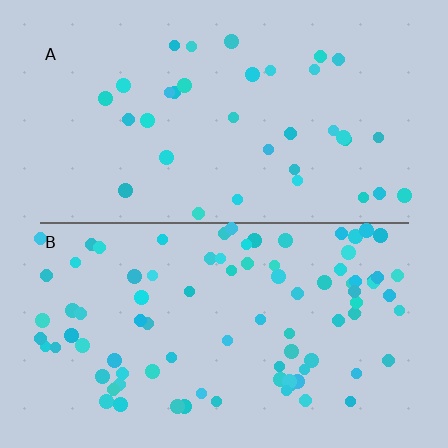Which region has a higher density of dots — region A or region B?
B (the bottom).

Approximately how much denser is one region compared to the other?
Approximately 2.5× — region B over region A.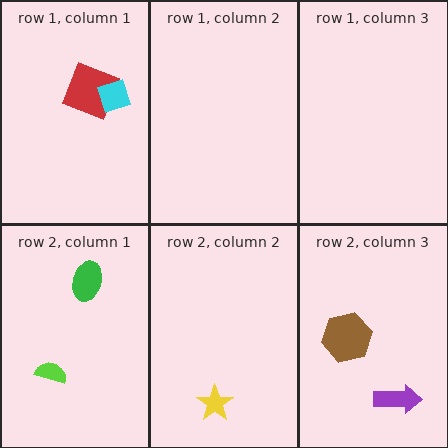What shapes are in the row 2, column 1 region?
The green ellipse, the lime semicircle.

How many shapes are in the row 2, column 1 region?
2.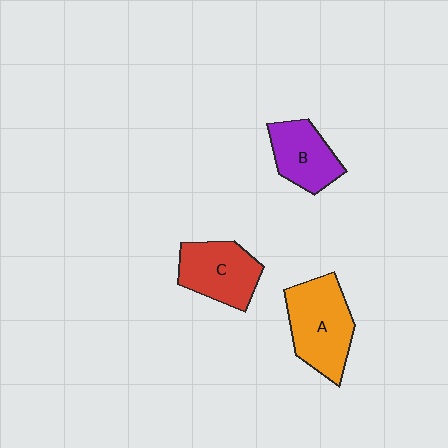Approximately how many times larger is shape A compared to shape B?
Approximately 1.4 times.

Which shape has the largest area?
Shape A (orange).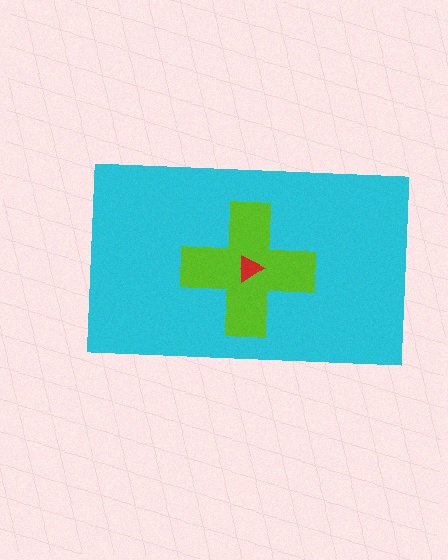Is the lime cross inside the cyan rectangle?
Yes.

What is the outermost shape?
The cyan rectangle.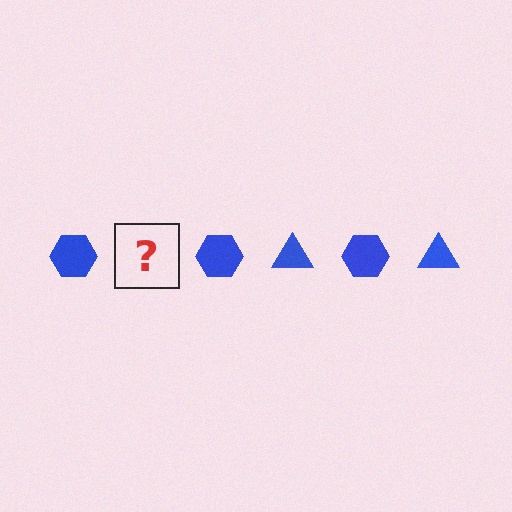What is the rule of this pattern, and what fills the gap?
The rule is that the pattern cycles through hexagon, triangle shapes in blue. The gap should be filled with a blue triangle.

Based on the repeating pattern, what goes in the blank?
The blank should be a blue triangle.